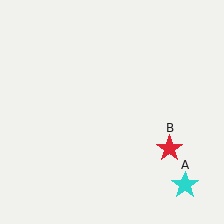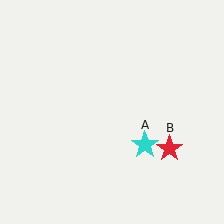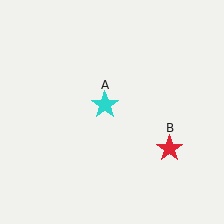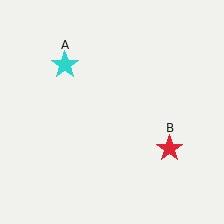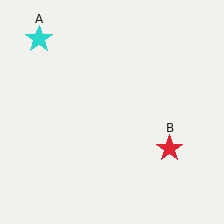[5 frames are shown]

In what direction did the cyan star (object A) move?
The cyan star (object A) moved up and to the left.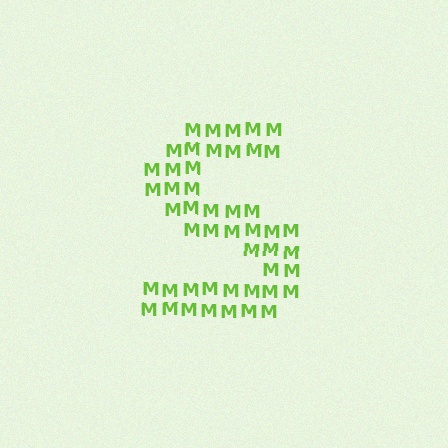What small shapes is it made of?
It is made of small letter M's.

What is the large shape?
The large shape is the letter S.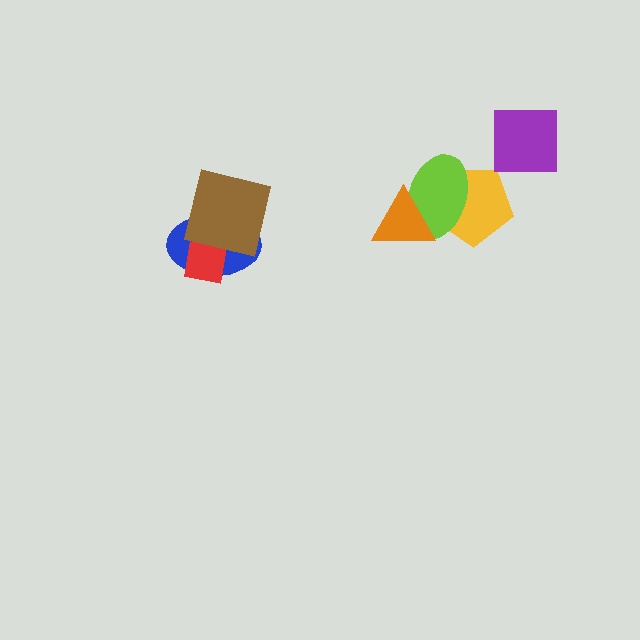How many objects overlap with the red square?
2 objects overlap with the red square.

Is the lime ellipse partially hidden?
Yes, it is partially covered by another shape.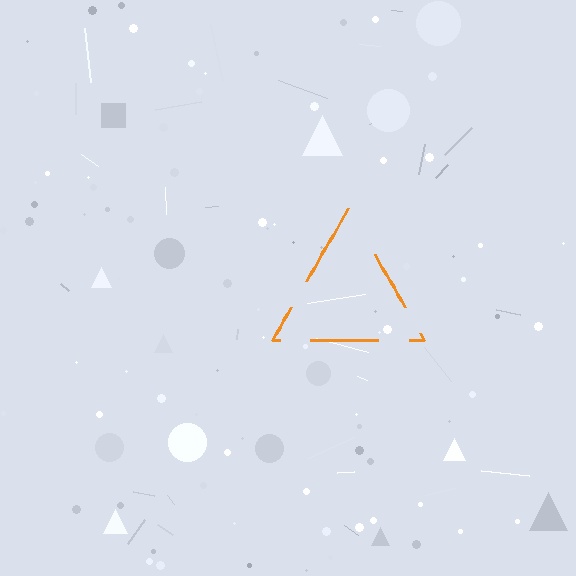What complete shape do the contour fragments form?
The contour fragments form a triangle.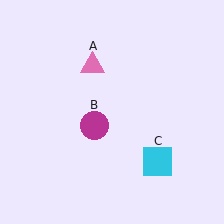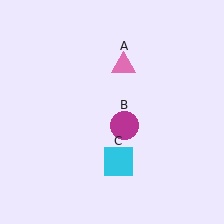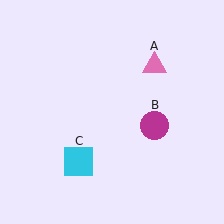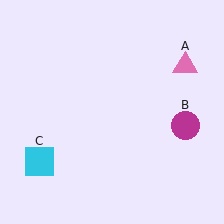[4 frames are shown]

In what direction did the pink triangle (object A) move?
The pink triangle (object A) moved right.